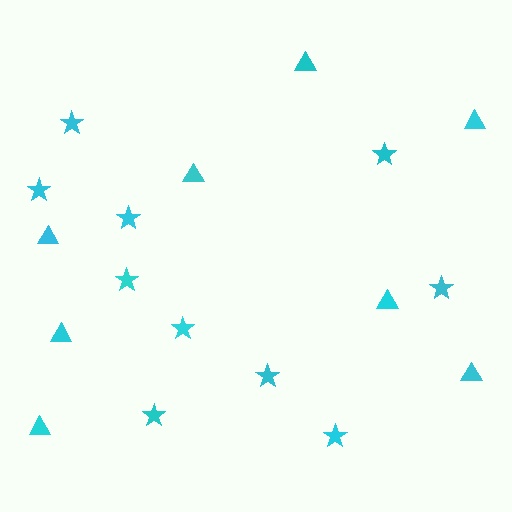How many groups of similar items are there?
There are 2 groups: one group of stars (10) and one group of triangles (8).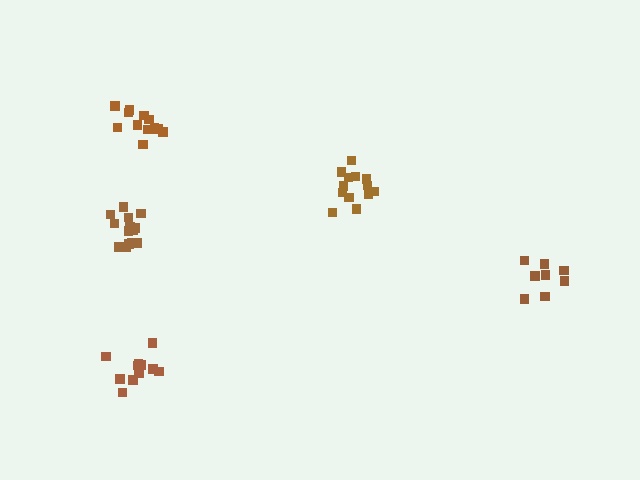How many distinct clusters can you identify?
There are 5 distinct clusters.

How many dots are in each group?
Group 1: 14 dots, Group 2: 8 dots, Group 3: 13 dots, Group 4: 11 dots, Group 5: 12 dots (58 total).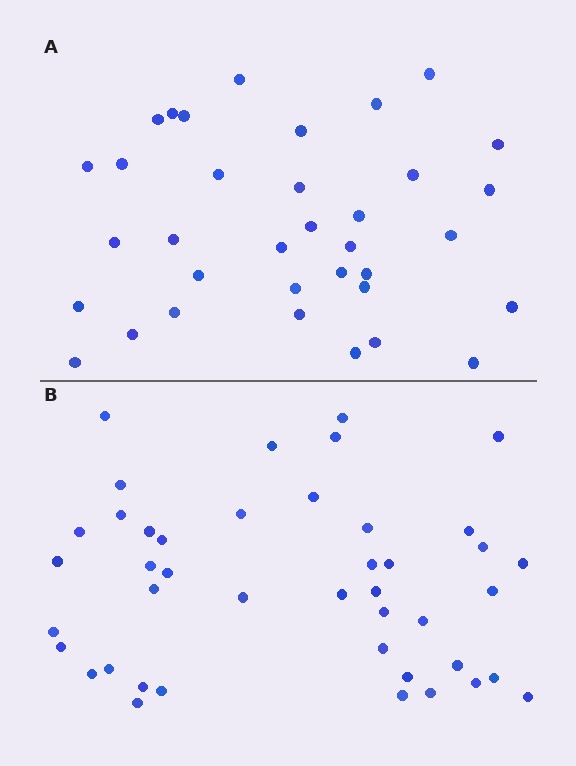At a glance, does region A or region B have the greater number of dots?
Region B (the bottom region) has more dots.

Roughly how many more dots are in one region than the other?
Region B has roughly 8 or so more dots than region A.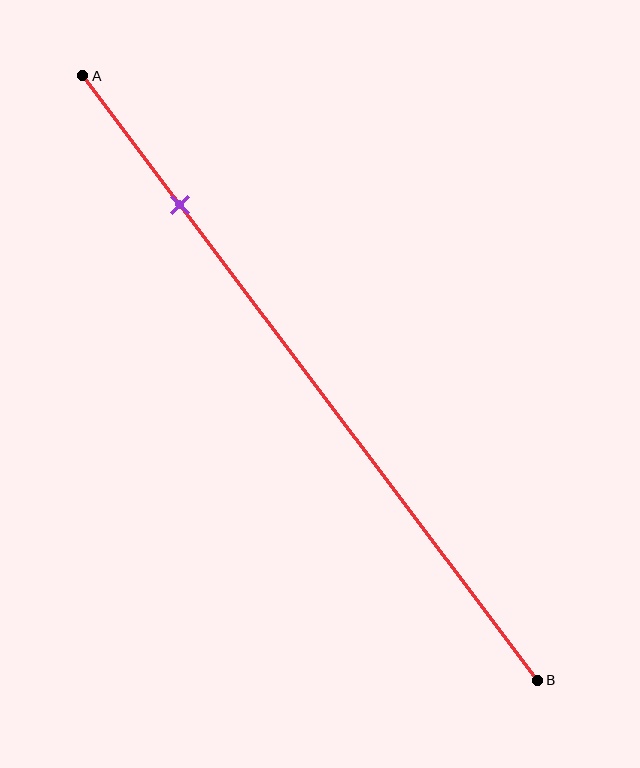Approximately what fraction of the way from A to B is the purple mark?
The purple mark is approximately 20% of the way from A to B.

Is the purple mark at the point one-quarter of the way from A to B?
No, the mark is at about 20% from A, not at the 25% one-quarter point.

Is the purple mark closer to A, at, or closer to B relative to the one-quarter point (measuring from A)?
The purple mark is closer to point A than the one-quarter point of segment AB.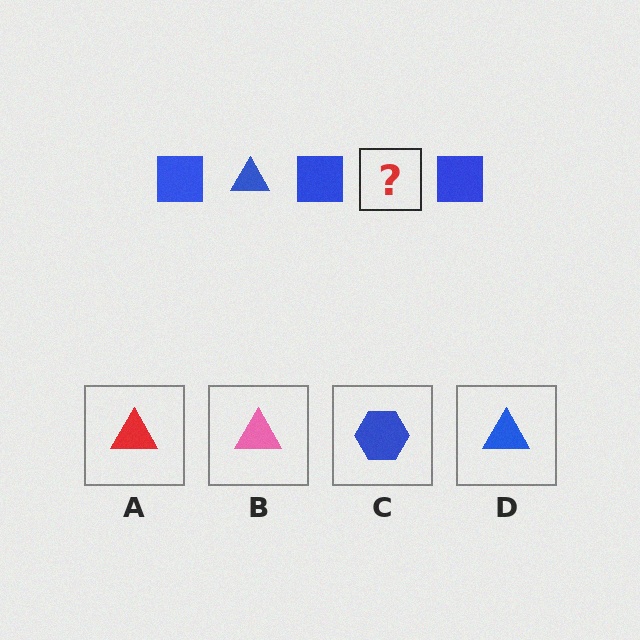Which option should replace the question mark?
Option D.